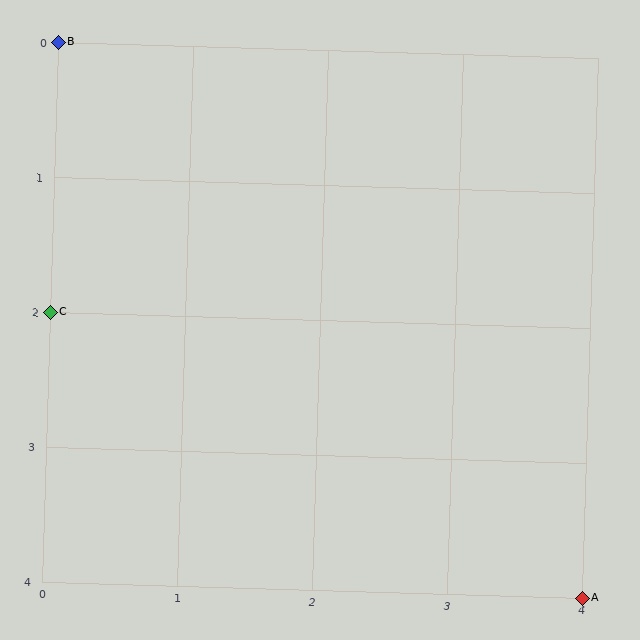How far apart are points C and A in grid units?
Points C and A are 4 columns and 2 rows apart (about 4.5 grid units diagonally).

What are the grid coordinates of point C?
Point C is at grid coordinates (0, 2).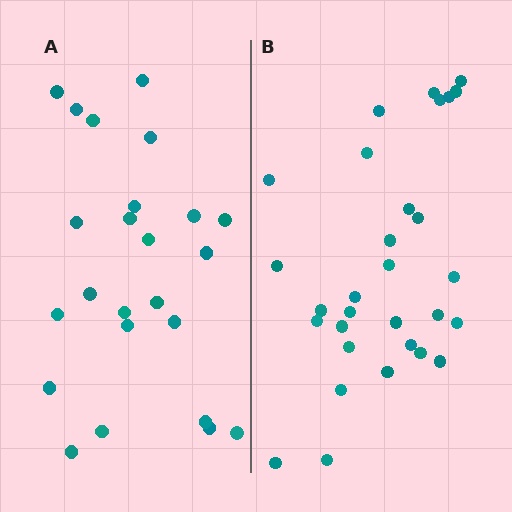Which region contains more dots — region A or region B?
Region B (the right region) has more dots.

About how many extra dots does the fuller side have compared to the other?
Region B has about 6 more dots than region A.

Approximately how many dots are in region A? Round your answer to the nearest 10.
About 20 dots. (The exact count is 24, which rounds to 20.)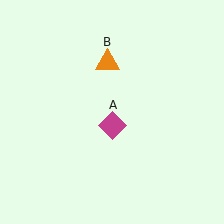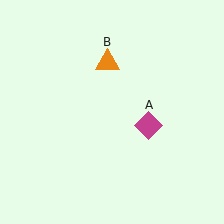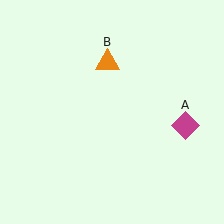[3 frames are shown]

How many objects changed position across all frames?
1 object changed position: magenta diamond (object A).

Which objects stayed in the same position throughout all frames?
Orange triangle (object B) remained stationary.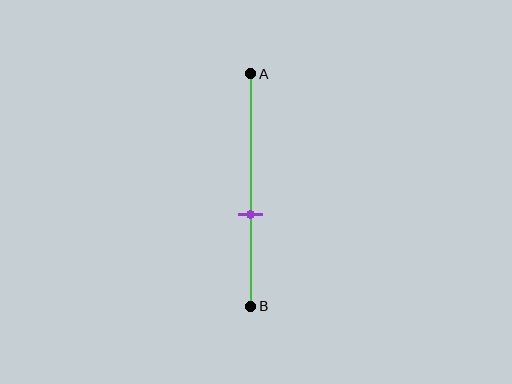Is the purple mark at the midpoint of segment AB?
No, the mark is at about 60% from A, not at the 50% midpoint.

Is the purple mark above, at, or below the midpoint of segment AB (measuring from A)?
The purple mark is below the midpoint of segment AB.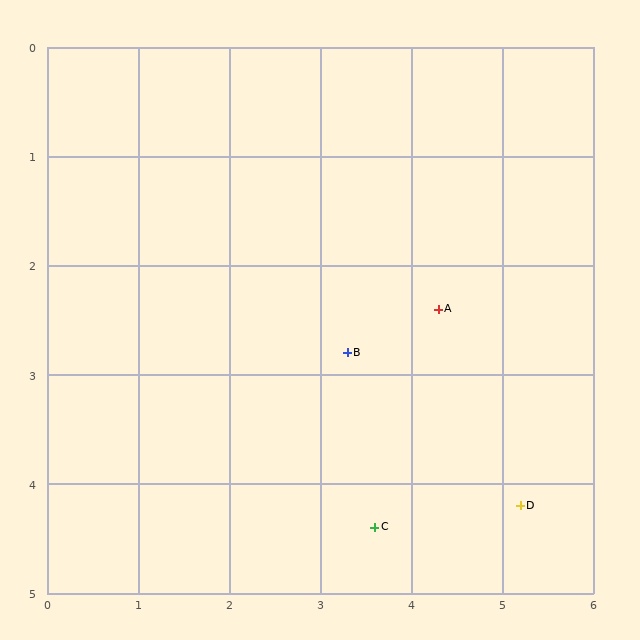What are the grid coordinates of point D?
Point D is at approximately (5.2, 4.2).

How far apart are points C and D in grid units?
Points C and D are about 1.6 grid units apart.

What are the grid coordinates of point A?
Point A is at approximately (4.3, 2.4).